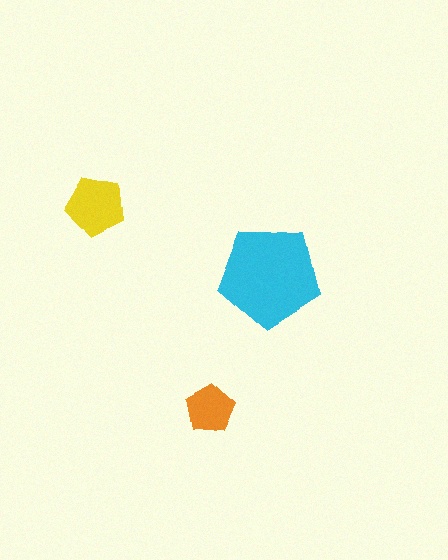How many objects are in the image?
There are 3 objects in the image.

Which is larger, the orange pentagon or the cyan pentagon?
The cyan one.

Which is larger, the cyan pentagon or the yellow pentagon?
The cyan one.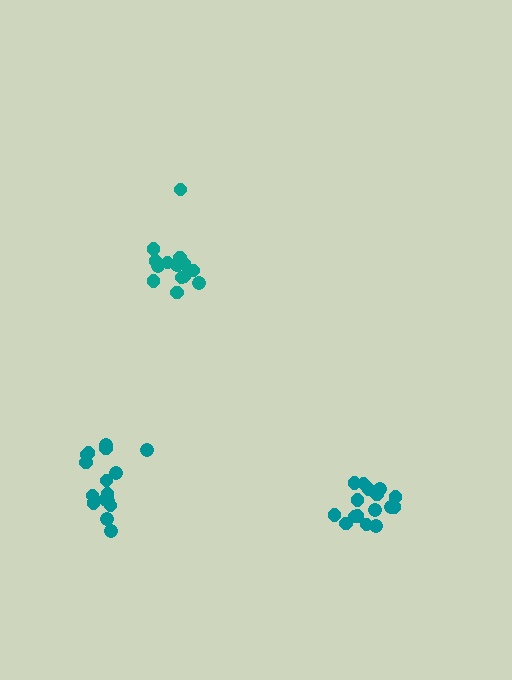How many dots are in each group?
Group 1: 16 dots, Group 2: 15 dots, Group 3: 16 dots (47 total).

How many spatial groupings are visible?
There are 3 spatial groupings.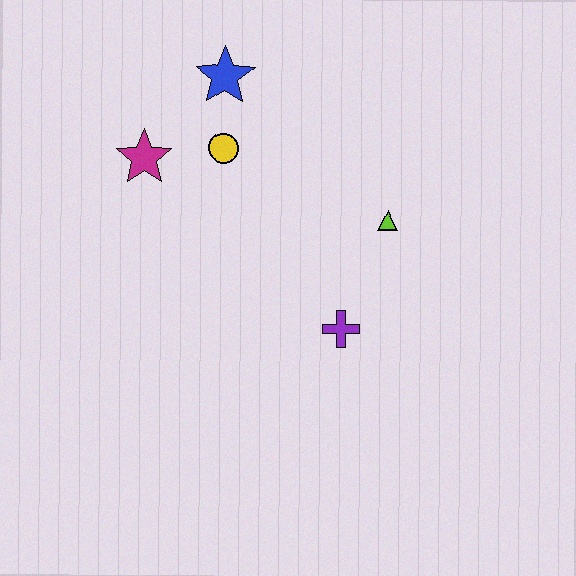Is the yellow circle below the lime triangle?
No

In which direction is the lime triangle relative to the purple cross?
The lime triangle is above the purple cross.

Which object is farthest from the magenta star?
The purple cross is farthest from the magenta star.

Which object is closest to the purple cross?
The lime triangle is closest to the purple cross.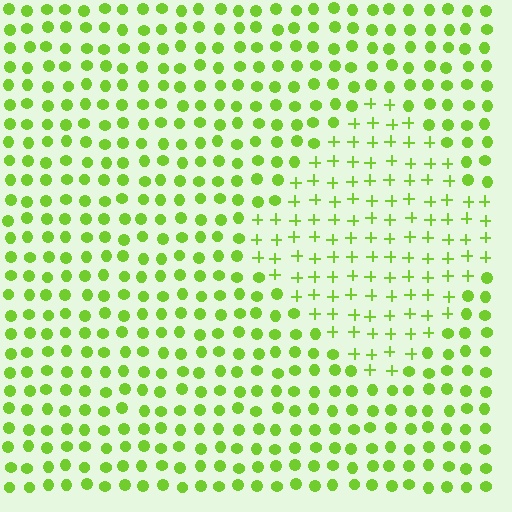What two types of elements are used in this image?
The image uses plus signs inside the diamond region and circles outside it.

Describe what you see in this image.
The image is filled with small lime elements arranged in a uniform grid. A diamond-shaped region contains plus signs, while the surrounding area contains circles. The boundary is defined purely by the change in element shape.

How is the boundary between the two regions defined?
The boundary is defined by a change in element shape: plus signs inside vs. circles outside. All elements share the same color and spacing.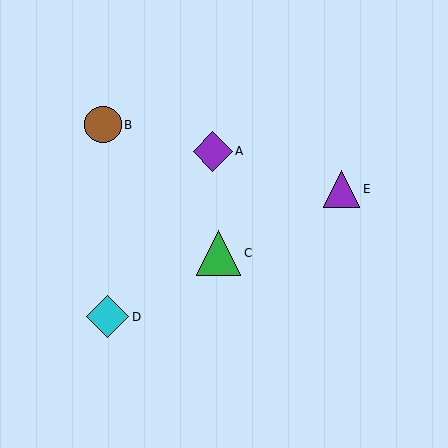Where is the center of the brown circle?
The center of the brown circle is at (103, 125).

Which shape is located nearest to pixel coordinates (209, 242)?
The green triangle (labeled C) at (218, 253) is nearest to that location.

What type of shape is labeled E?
Shape E is a purple triangle.